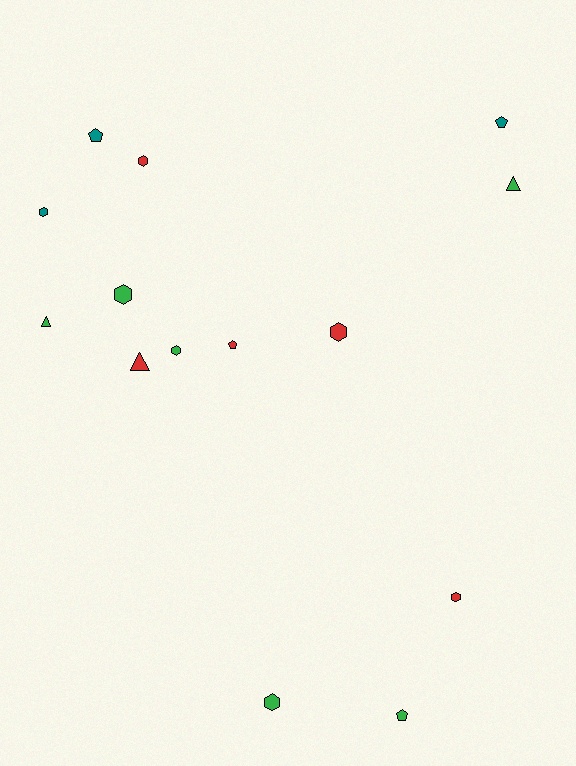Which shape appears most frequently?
Hexagon, with 7 objects.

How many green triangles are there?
There are 2 green triangles.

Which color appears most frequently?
Green, with 6 objects.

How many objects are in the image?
There are 14 objects.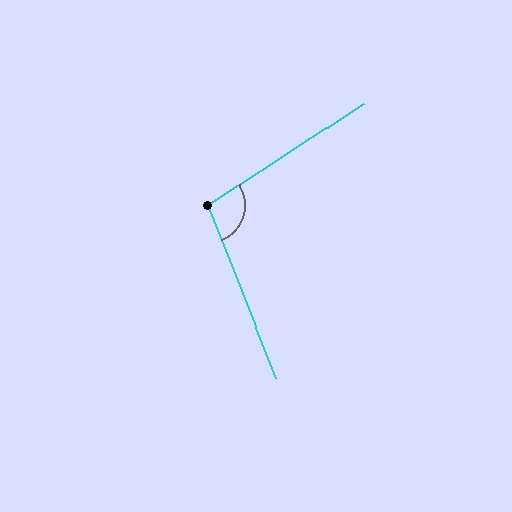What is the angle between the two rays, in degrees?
Approximately 102 degrees.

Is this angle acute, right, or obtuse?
It is obtuse.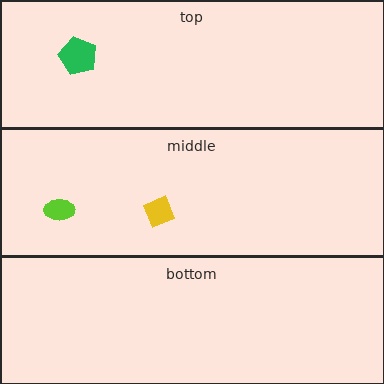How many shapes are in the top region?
1.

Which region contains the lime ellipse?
The middle region.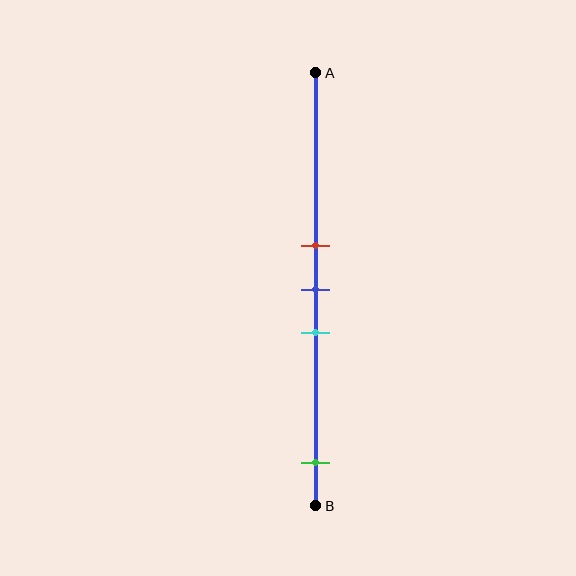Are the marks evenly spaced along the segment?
No, the marks are not evenly spaced.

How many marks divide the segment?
There are 4 marks dividing the segment.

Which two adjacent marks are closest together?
The red and blue marks are the closest adjacent pair.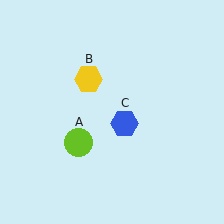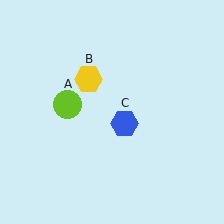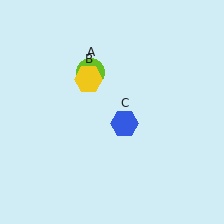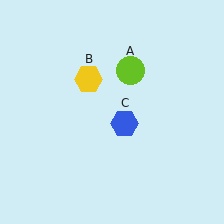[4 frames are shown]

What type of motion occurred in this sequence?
The lime circle (object A) rotated clockwise around the center of the scene.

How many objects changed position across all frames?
1 object changed position: lime circle (object A).